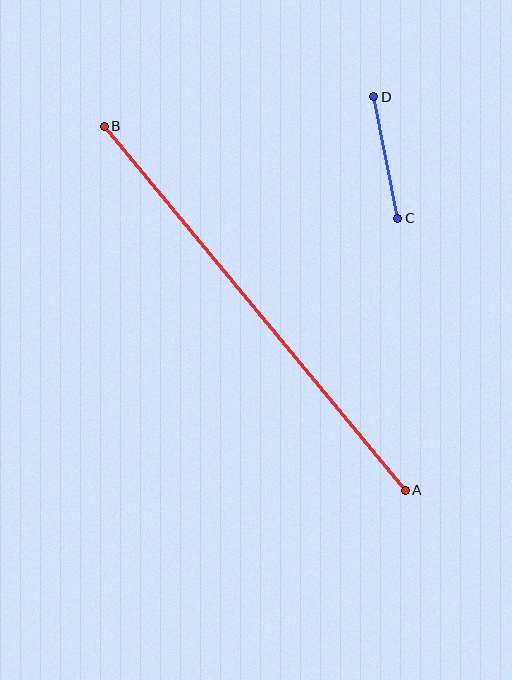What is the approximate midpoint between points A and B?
The midpoint is at approximately (255, 308) pixels.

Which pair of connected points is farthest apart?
Points A and B are farthest apart.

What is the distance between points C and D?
The distance is approximately 123 pixels.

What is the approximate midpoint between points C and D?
The midpoint is at approximately (386, 157) pixels.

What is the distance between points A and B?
The distance is approximately 472 pixels.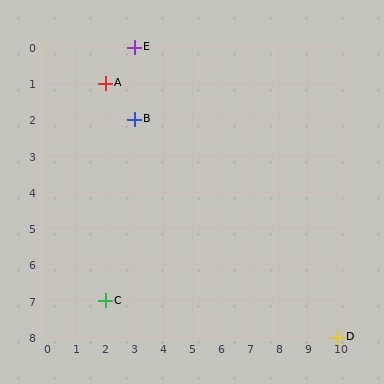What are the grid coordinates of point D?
Point D is at grid coordinates (10, 8).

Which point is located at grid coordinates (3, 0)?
Point E is at (3, 0).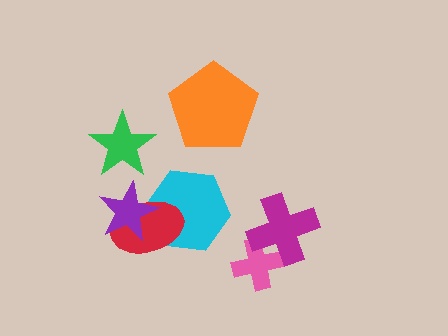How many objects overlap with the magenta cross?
1 object overlaps with the magenta cross.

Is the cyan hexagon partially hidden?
Yes, it is partially covered by another shape.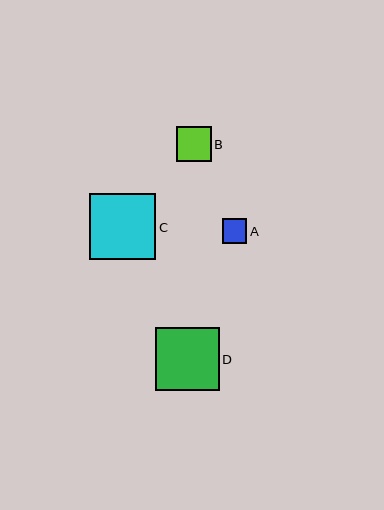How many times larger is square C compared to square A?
Square C is approximately 2.7 times the size of square A.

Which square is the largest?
Square C is the largest with a size of approximately 66 pixels.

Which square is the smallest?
Square A is the smallest with a size of approximately 25 pixels.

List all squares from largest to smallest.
From largest to smallest: C, D, B, A.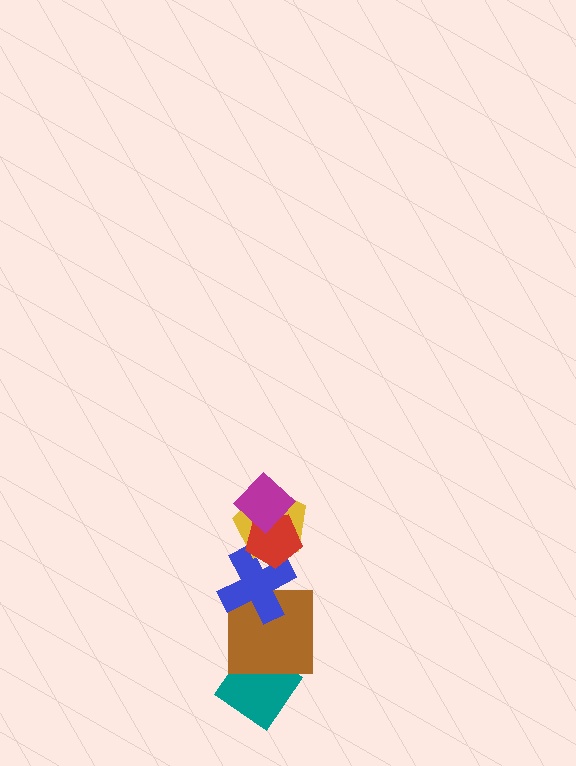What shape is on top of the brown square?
The blue cross is on top of the brown square.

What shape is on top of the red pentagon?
The magenta diamond is on top of the red pentagon.